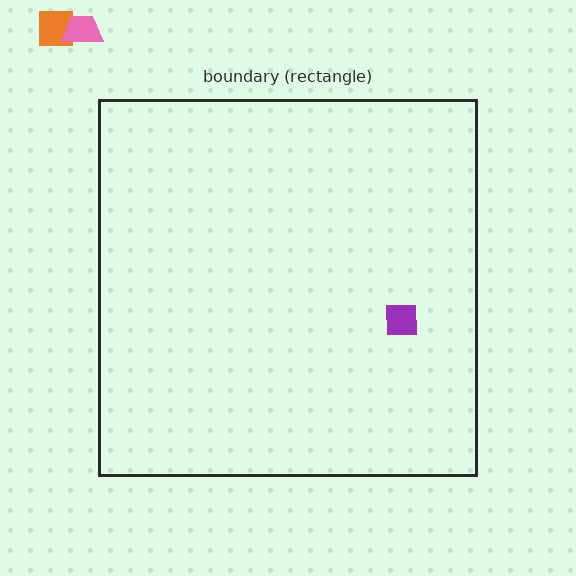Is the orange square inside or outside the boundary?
Outside.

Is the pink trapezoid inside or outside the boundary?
Outside.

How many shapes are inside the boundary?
1 inside, 2 outside.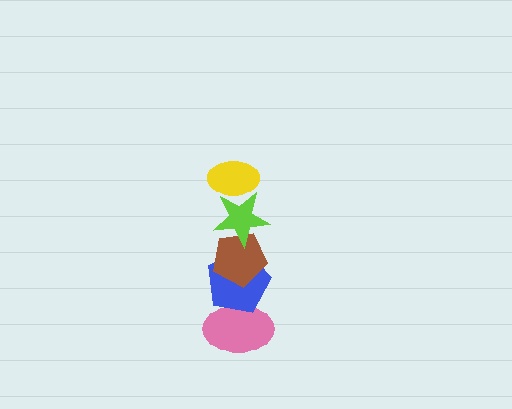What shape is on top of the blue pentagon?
The brown pentagon is on top of the blue pentagon.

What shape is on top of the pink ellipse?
The blue pentagon is on top of the pink ellipse.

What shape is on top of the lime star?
The yellow ellipse is on top of the lime star.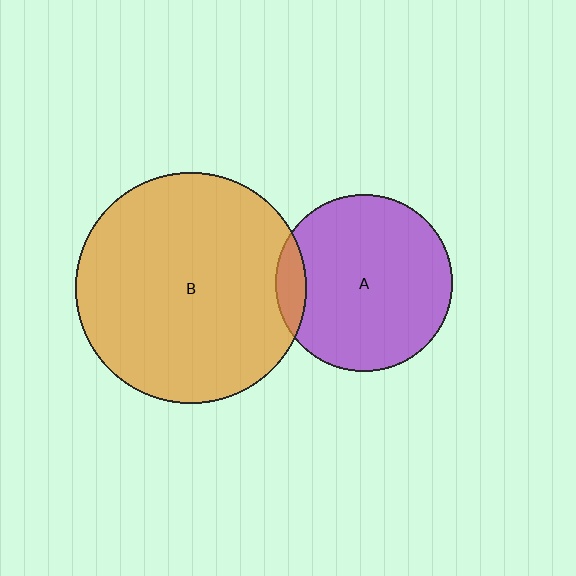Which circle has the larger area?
Circle B (orange).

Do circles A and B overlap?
Yes.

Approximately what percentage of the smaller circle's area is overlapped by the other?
Approximately 10%.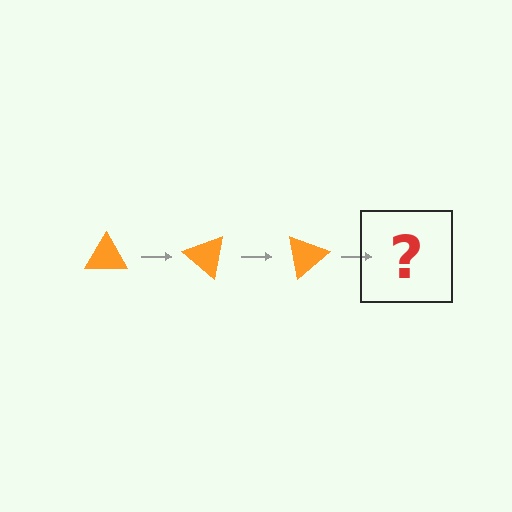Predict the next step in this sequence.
The next step is an orange triangle rotated 120 degrees.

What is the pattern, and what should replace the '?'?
The pattern is that the triangle rotates 40 degrees each step. The '?' should be an orange triangle rotated 120 degrees.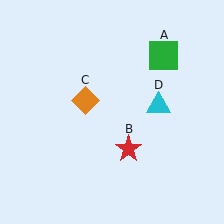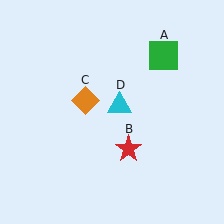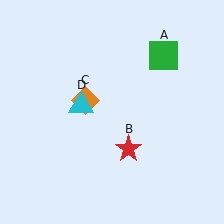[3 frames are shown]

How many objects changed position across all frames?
1 object changed position: cyan triangle (object D).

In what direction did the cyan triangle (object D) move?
The cyan triangle (object D) moved left.